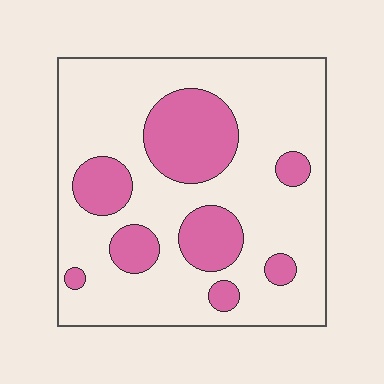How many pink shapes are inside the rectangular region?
8.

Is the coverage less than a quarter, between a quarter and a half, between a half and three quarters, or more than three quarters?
Between a quarter and a half.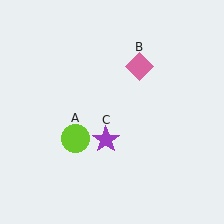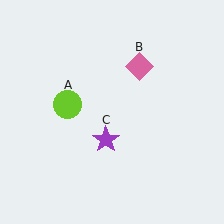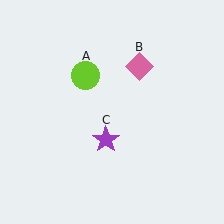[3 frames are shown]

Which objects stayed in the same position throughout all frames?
Pink diamond (object B) and purple star (object C) remained stationary.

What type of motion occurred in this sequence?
The lime circle (object A) rotated clockwise around the center of the scene.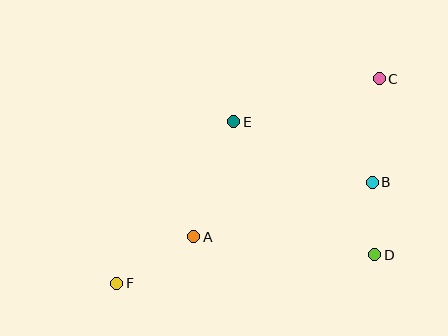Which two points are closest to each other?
Points B and D are closest to each other.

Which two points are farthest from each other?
Points C and F are farthest from each other.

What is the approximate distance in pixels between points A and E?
The distance between A and E is approximately 122 pixels.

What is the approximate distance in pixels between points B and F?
The distance between B and F is approximately 275 pixels.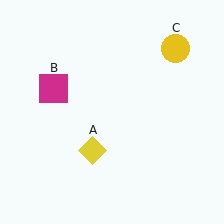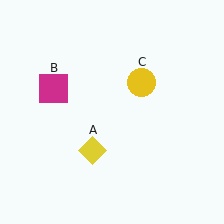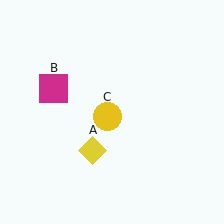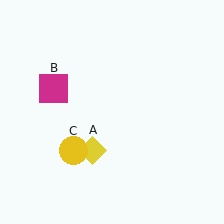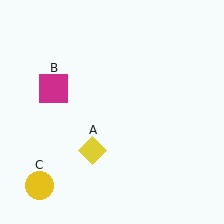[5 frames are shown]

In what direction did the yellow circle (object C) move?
The yellow circle (object C) moved down and to the left.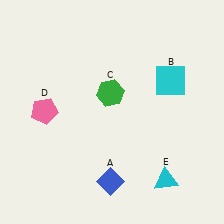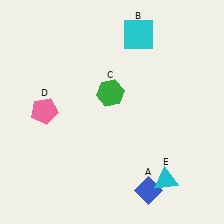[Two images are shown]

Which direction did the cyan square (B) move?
The cyan square (B) moved up.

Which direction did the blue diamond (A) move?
The blue diamond (A) moved right.